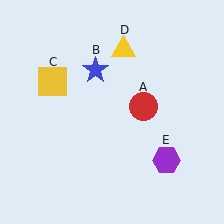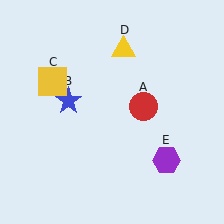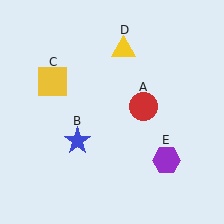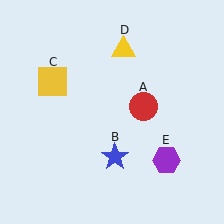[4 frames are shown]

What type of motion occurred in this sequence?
The blue star (object B) rotated counterclockwise around the center of the scene.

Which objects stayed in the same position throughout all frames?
Red circle (object A) and yellow square (object C) and yellow triangle (object D) and purple hexagon (object E) remained stationary.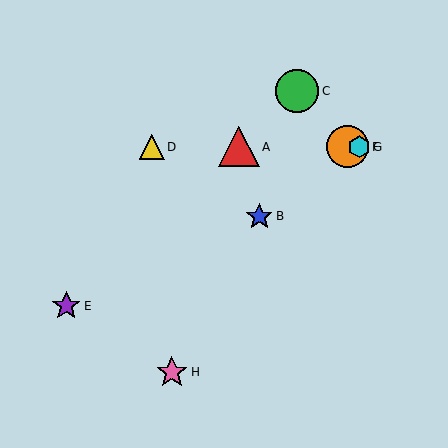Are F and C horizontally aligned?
No, F is at y≈147 and C is at y≈91.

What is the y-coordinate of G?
Object G is at y≈147.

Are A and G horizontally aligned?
Yes, both are at y≈147.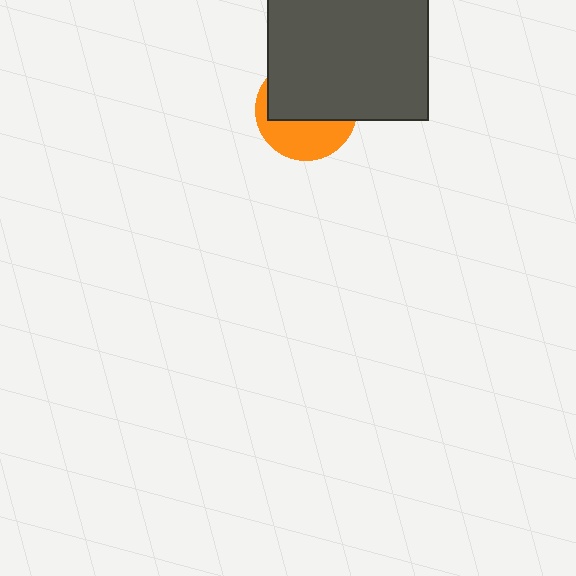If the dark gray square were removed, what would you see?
You would see the complete orange circle.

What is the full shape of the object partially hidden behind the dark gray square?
The partially hidden object is an orange circle.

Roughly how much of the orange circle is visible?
A small part of it is visible (roughly 41%).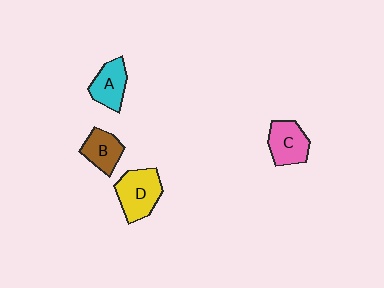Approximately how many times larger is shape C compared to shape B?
Approximately 1.2 times.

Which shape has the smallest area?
Shape B (brown).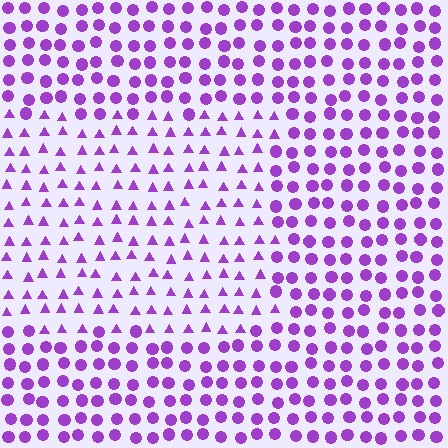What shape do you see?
I see a rectangle.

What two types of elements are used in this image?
The image uses triangles inside the rectangle region and circles outside it.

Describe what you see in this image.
The image is filled with small purple elements arranged in a uniform grid. A rectangle-shaped region contains triangles, while the surrounding area contains circles. The boundary is defined purely by the change in element shape.